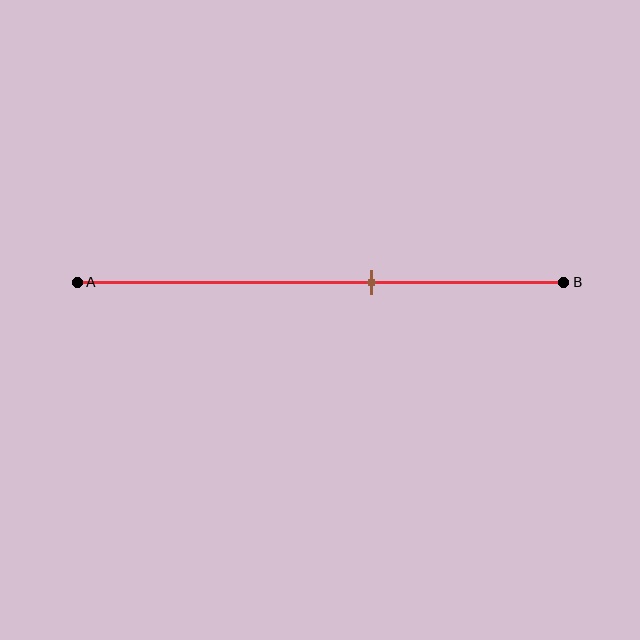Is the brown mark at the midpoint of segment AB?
No, the mark is at about 60% from A, not at the 50% midpoint.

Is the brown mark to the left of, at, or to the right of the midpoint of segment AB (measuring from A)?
The brown mark is to the right of the midpoint of segment AB.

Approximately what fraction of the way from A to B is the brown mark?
The brown mark is approximately 60% of the way from A to B.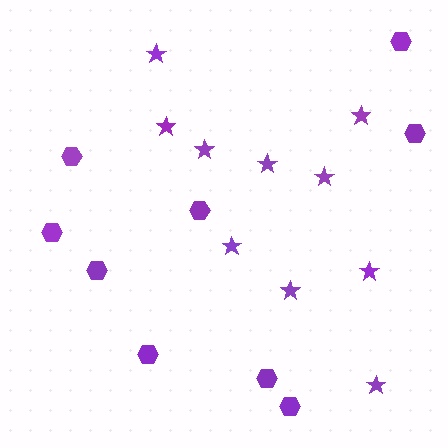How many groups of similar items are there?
There are 2 groups: one group of stars (10) and one group of hexagons (9).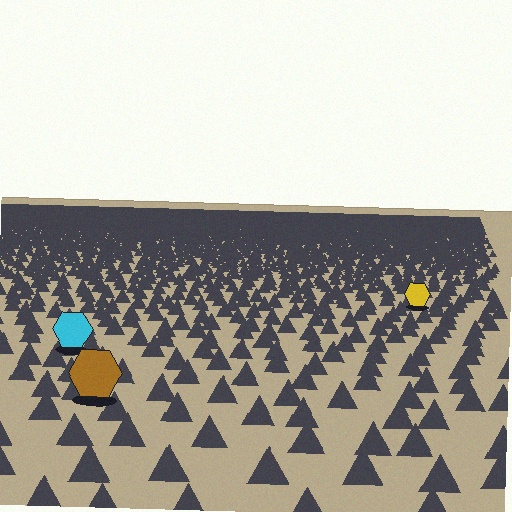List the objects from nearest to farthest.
From nearest to farthest: the brown hexagon, the cyan hexagon, the yellow hexagon.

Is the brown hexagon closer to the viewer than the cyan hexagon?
Yes. The brown hexagon is closer — you can tell from the texture gradient: the ground texture is coarser near it.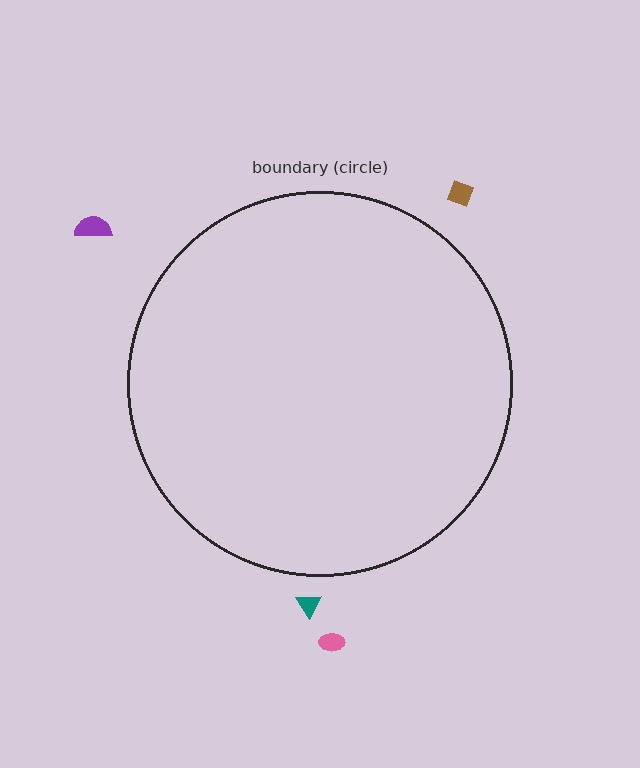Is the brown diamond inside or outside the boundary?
Outside.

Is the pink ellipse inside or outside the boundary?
Outside.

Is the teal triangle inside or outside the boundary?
Outside.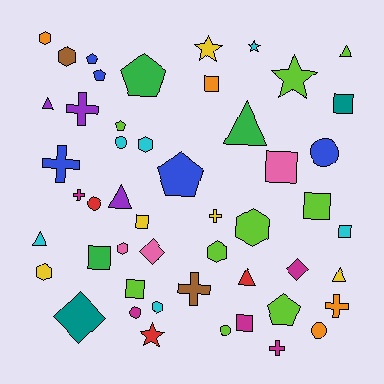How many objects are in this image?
There are 50 objects.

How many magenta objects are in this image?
There are 5 magenta objects.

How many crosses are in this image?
There are 7 crosses.